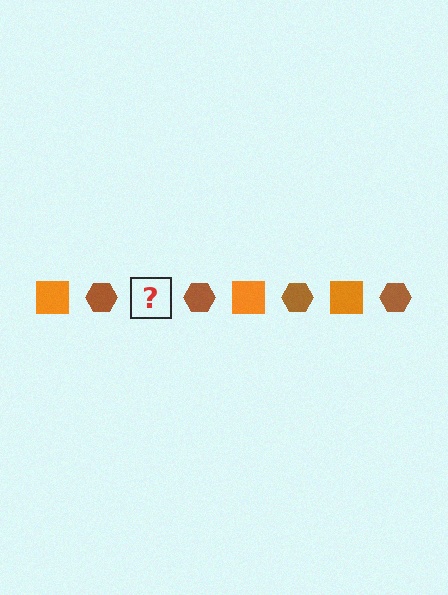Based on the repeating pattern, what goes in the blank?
The blank should be an orange square.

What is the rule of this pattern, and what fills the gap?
The rule is that the pattern alternates between orange square and brown hexagon. The gap should be filled with an orange square.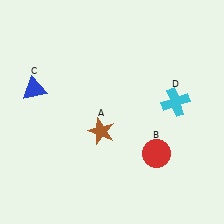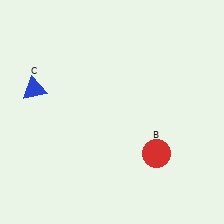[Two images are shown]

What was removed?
The cyan cross (D), the brown star (A) were removed in Image 2.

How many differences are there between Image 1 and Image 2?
There are 2 differences between the two images.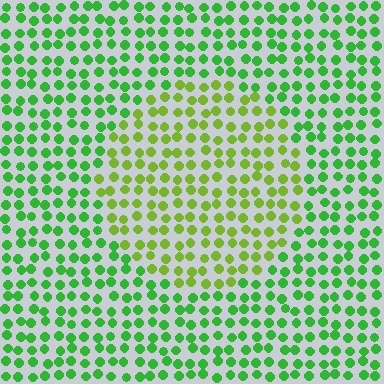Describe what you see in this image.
The image is filled with small green elements in a uniform arrangement. A circle-shaped region is visible where the elements are tinted to a slightly different hue, forming a subtle color boundary.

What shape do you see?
I see a circle.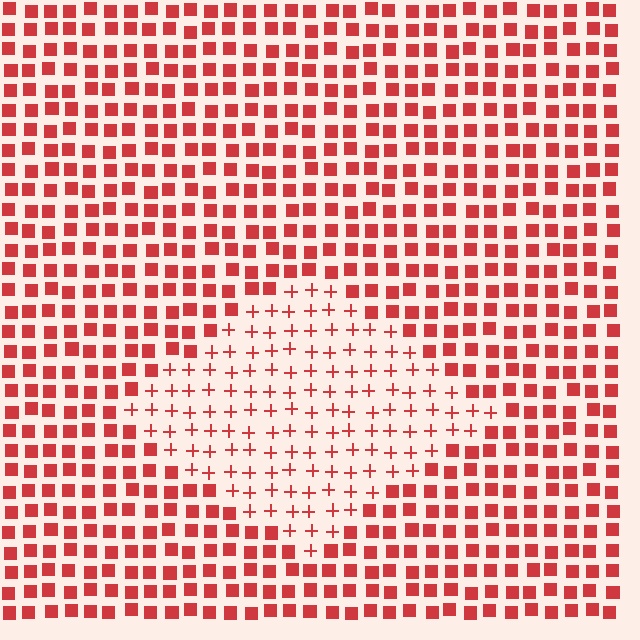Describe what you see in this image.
The image is filled with small red elements arranged in a uniform grid. A diamond-shaped region contains plus signs, while the surrounding area contains squares. The boundary is defined purely by the change in element shape.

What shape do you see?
I see a diamond.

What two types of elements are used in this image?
The image uses plus signs inside the diamond region and squares outside it.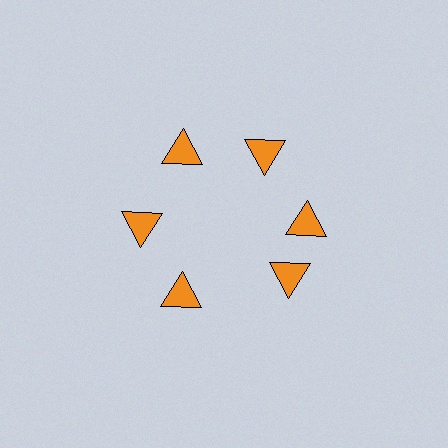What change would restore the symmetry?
The symmetry would be restored by rotating it back into even spacing with its neighbors so that all 6 triangles sit at equal angles and equal distance from the center.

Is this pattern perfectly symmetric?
No. The 6 orange triangles are arranged in a ring, but one element near the 5 o'clock position is rotated out of alignment along the ring, breaking the 6-fold rotational symmetry.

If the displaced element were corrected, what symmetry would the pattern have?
It would have 6-fold rotational symmetry — the pattern would map onto itself every 60 degrees.